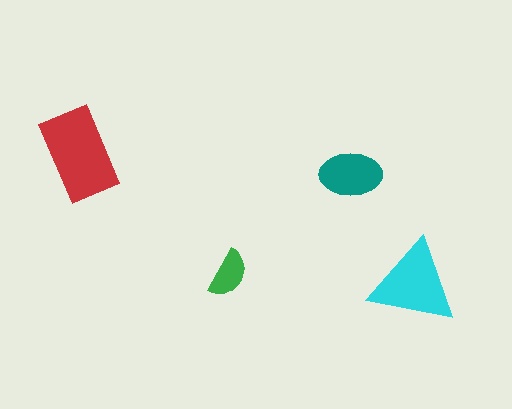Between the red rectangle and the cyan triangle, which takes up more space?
The red rectangle.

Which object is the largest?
The red rectangle.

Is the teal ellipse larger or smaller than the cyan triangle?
Smaller.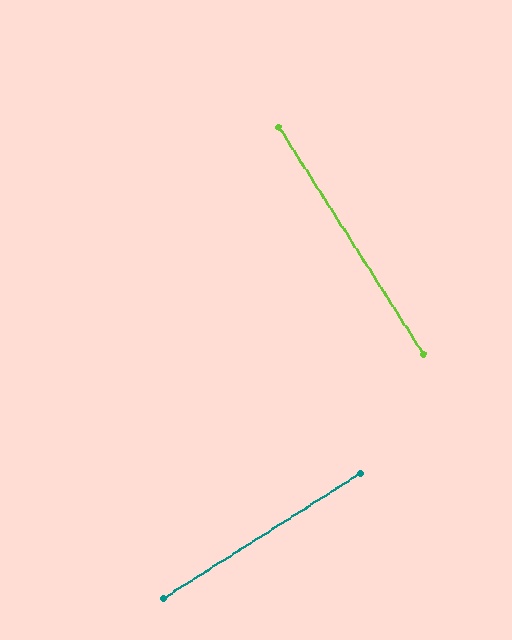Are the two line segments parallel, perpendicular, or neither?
Perpendicular — they meet at approximately 90°.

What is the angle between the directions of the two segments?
Approximately 90 degrees.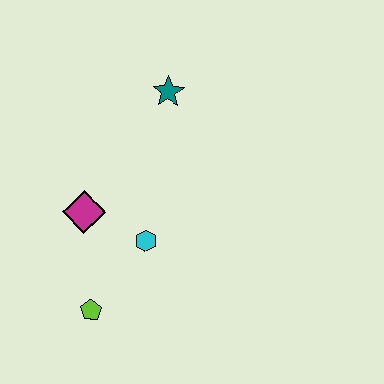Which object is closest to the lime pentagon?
The cyan hexagon is closest to the lime pentagon.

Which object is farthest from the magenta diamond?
The teal star is farthest from the magenta diamond.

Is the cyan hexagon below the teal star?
Yes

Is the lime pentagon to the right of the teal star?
No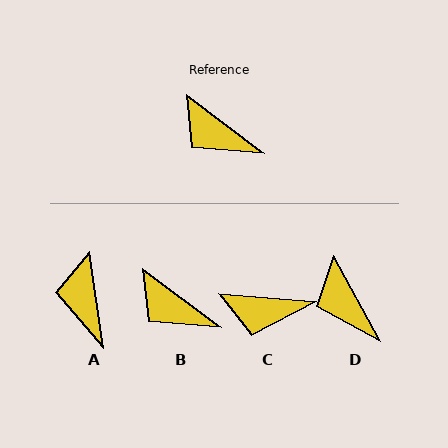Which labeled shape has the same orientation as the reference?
B.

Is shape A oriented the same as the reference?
No, it is off by about 45 degrees.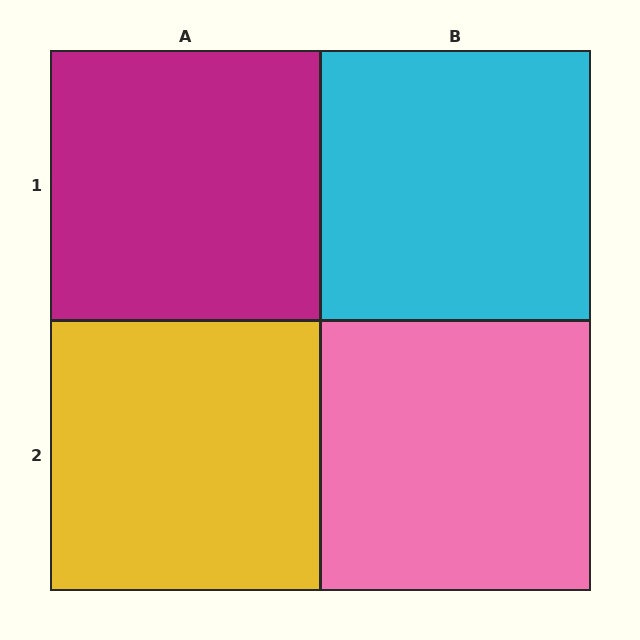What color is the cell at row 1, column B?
Cyan.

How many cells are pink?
1 cell is pink.